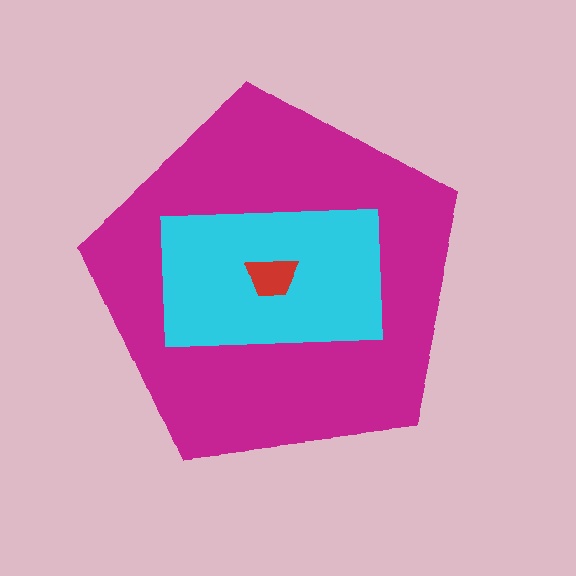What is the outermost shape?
The magenta pentagon.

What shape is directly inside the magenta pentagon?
The cyan rectangle.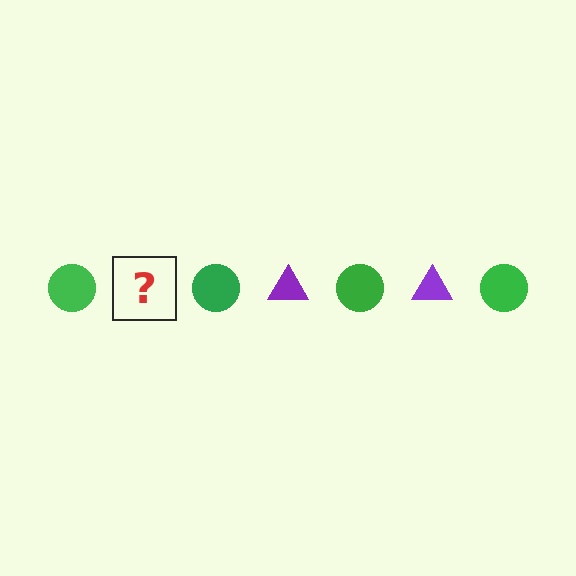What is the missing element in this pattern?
The missing element is a purple triangle.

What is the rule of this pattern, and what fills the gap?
The rule is that the pattern alternates between green circle and purple triangle. The gap should be filled with a purple triangle.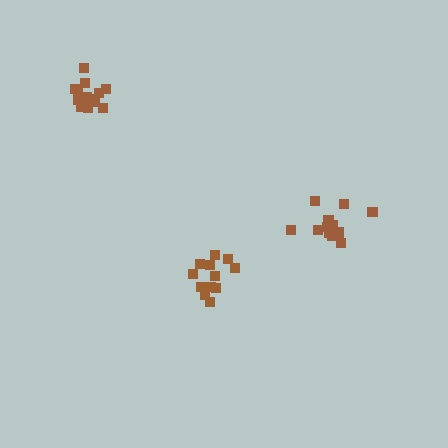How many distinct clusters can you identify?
There are 3 distinct clusters.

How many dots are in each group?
Group 1: 13 dots, Group 2: 12 dots, Group 3: 13 dots (38 total).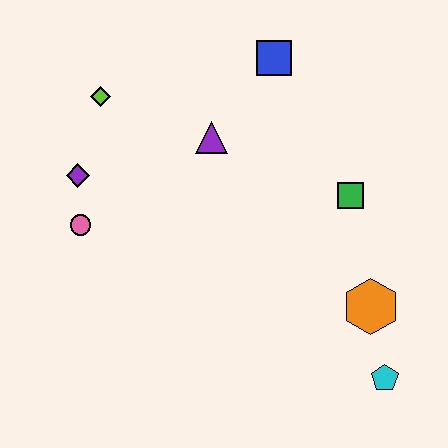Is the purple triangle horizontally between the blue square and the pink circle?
Yes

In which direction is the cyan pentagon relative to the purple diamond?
The cyan pentagon is to the right of the purple diamond.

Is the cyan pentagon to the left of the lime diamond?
No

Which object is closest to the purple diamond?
The pink circle is closest to the purple diamond.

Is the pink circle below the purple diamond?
Yes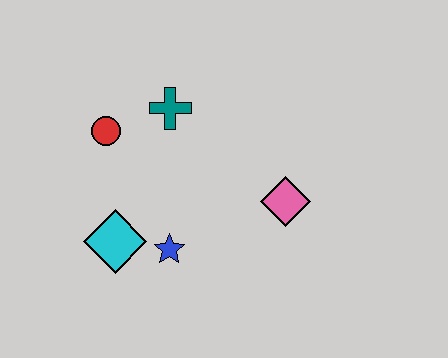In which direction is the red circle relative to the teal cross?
The red circle is to the left of the teal cross.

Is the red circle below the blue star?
No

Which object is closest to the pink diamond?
The blue star is closest to the pink diamond.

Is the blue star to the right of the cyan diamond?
Yes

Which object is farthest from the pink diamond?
The red circle is farthest from the pink diamond.